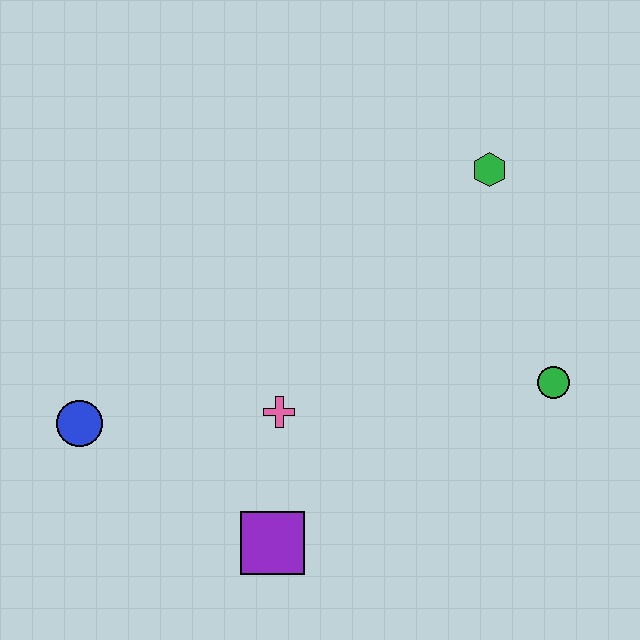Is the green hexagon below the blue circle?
No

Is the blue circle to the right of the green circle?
No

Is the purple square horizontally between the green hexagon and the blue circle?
Yes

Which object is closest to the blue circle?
The pink cross is closest to the blue circle.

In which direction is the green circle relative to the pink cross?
The green circle is to the right of the pink cross.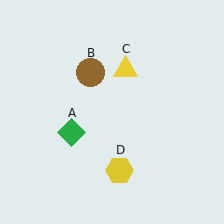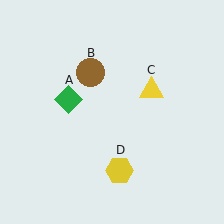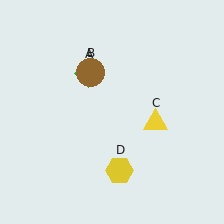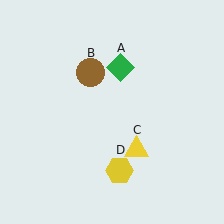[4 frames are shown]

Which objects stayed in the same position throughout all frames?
Brown circle (object B) and yellow hexagon (object D) remained stationary.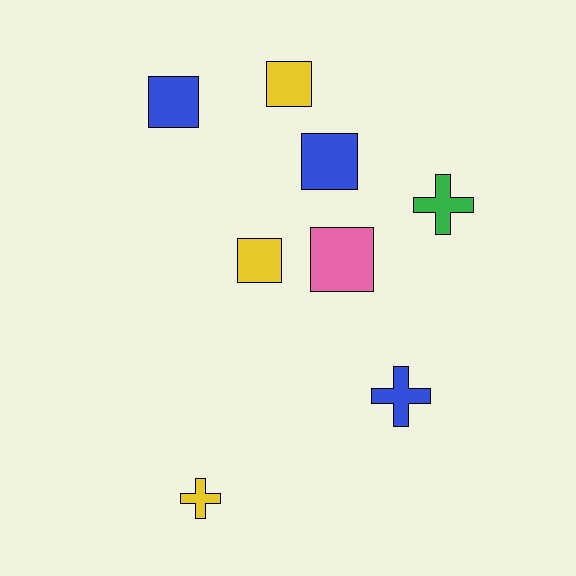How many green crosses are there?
There is 1 green cross.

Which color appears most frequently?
Blue, with 3 objects.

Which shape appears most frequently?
Square, with 5 objects.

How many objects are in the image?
There are 8 objects.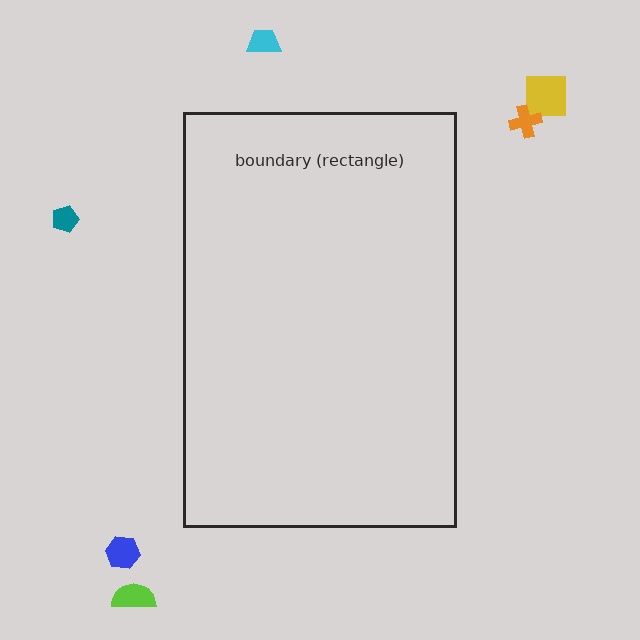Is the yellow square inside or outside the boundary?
Outside.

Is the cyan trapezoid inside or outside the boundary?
Outside.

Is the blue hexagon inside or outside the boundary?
Outside.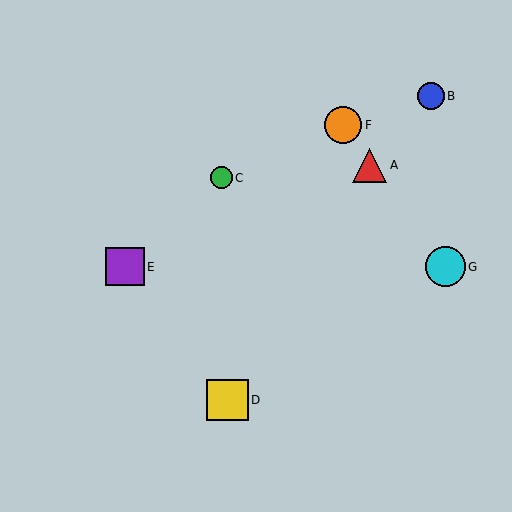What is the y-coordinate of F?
Object F is at y≈125.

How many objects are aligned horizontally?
2 objects (E, G) are aligned horizontally.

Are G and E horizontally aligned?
Yes, both are at y≈267.